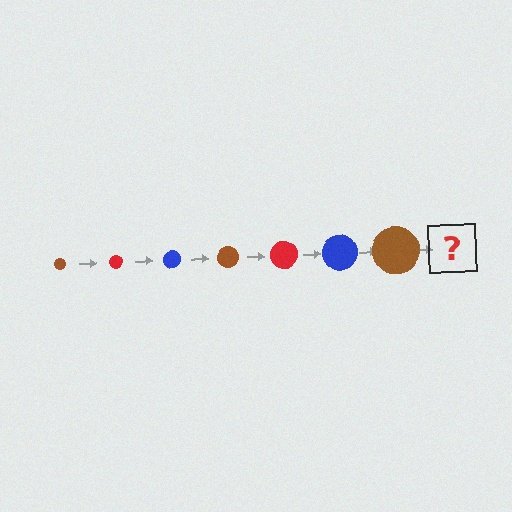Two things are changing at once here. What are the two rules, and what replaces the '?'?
The two rules are that the circle grows larger each step and the color cycles through brown, red, and blue. The '?' should be a red circle, larger than the previous one.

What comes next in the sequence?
The next element should be a red circle, larger than the previous one.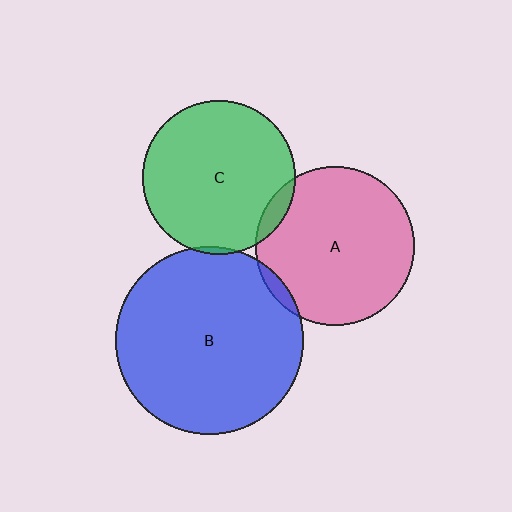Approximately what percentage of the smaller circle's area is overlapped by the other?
Approximately 5%.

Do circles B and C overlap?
Yes.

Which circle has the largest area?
Circle B (blue).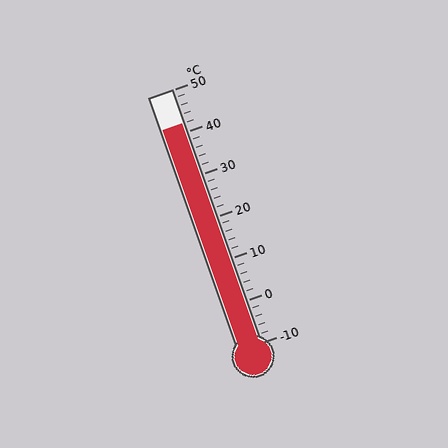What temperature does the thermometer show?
The thermometer shows approximately 42°C.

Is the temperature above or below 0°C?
The temperature is above 0°C.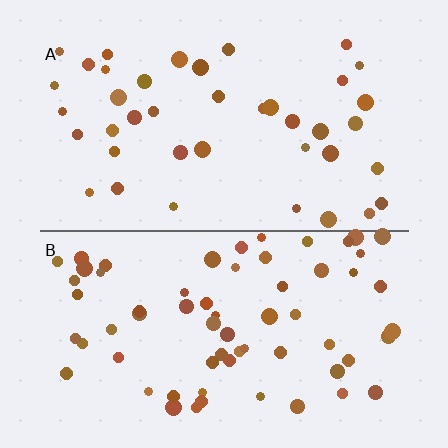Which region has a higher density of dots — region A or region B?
B (the bottom).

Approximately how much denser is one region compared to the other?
Approximately 1.6× — region B over region A.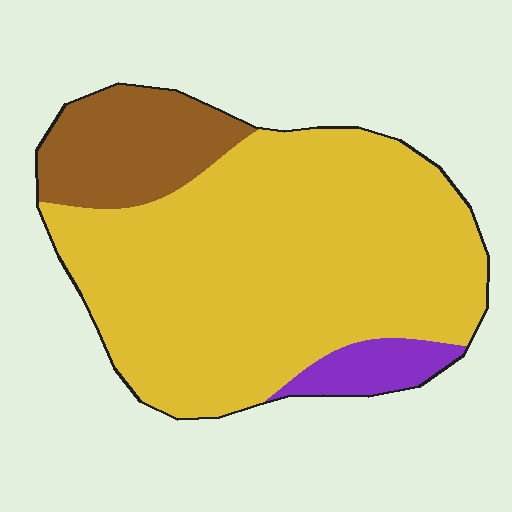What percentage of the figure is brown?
Brown covers about 15% of the figure.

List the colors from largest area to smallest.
From largest to smallest: yellow, brown, purple.